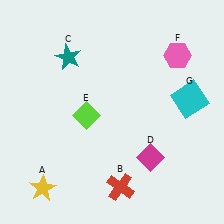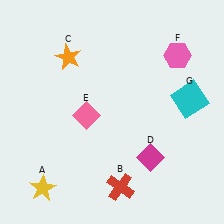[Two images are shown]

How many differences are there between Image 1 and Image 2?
There are 2 differences between the two images.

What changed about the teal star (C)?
In Image 1, C is teal. In Image 2, it changed to orange.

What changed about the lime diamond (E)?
In Image 1, E is lime. In Image 2, it changed to pink.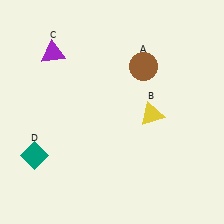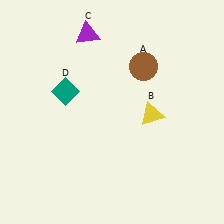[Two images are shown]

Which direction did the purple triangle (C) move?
The purple triangle (C) moved right.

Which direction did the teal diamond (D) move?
The teal diamond (D) moved up.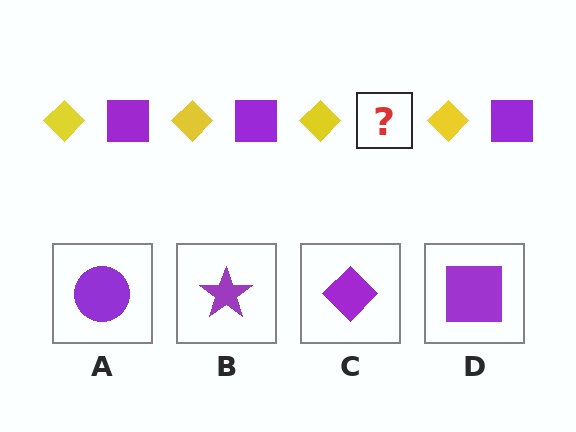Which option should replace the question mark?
Option D.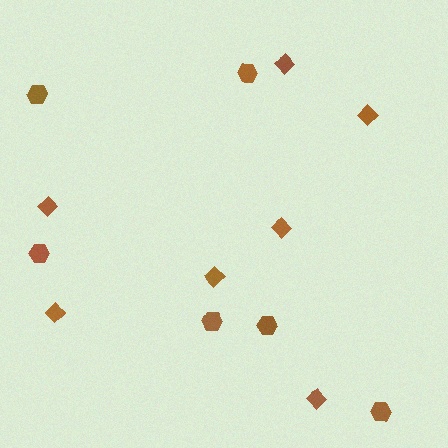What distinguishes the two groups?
There are 2 groups: one group of diamonds (7) and one group of hexagons (6).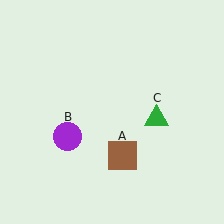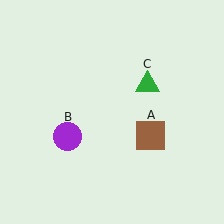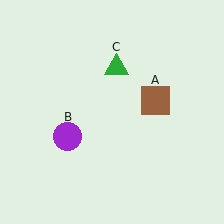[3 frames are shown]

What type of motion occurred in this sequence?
The brown square (object A), green triangle (object C) rotated counterclockwise around the center of the scene.